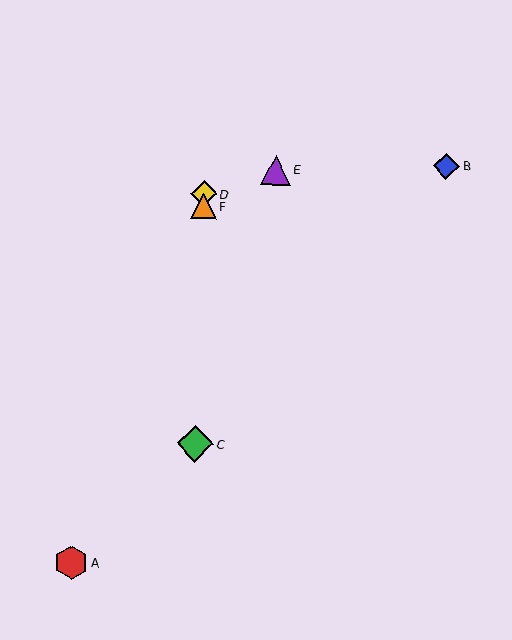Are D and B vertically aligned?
No, D is at x≈204 and B is at x≈446.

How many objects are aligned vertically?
3 objects (C, D, F) are aligned vertically.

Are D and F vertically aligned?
Yes, both are at x≈204.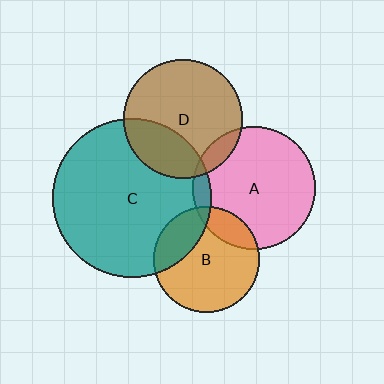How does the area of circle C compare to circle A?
Approximately 1.7 times.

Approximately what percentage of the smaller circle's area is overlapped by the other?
Approximately 30%.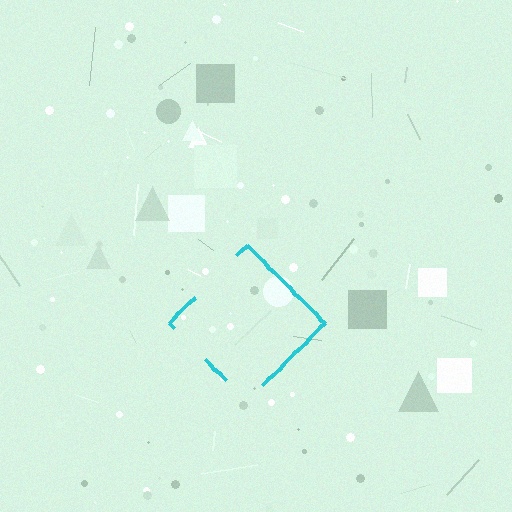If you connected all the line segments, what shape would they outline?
They would outline a diamond.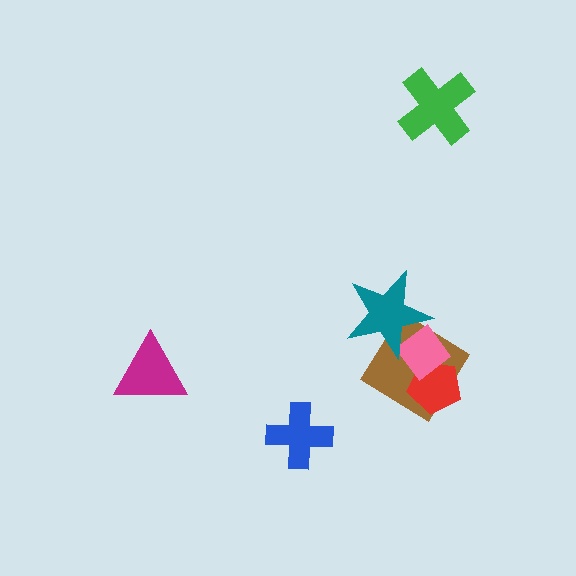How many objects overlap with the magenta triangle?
0 objects overlap with the magenta triangle.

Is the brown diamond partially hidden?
Yes, it is partially covered by another shape.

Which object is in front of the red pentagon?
The pink diamond is in front of the red pentagon.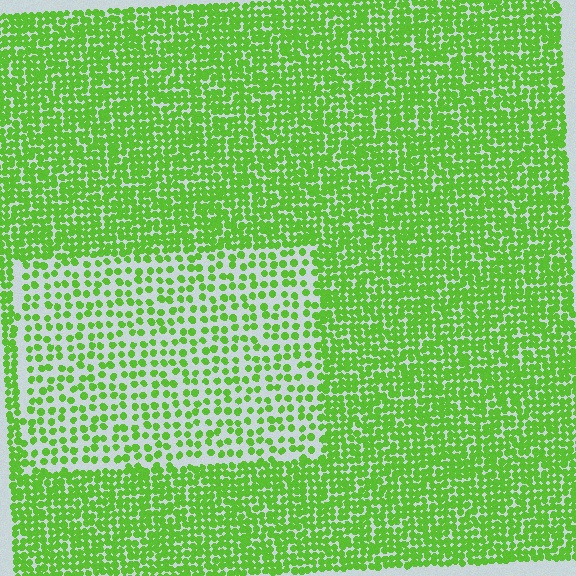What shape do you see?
I see a rectangle.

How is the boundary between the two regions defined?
The boundary is defined by a change in element density (approximately 2.1x ratio). All elements are the same color, size, and shape.